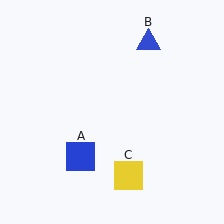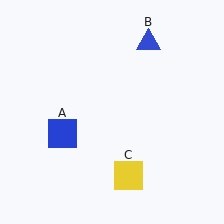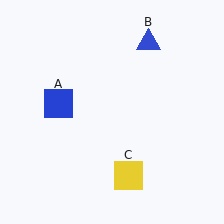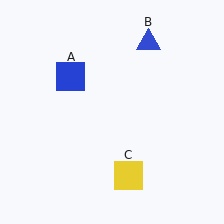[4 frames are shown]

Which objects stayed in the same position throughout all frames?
Blue triangle (object B) and yellow square (object C) remained stationary.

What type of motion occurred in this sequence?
The blue square (object A) rotated clockwise around the center of the scene.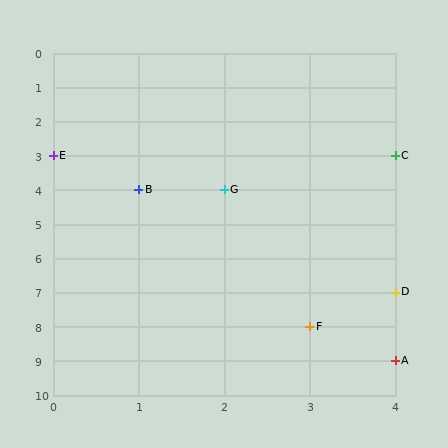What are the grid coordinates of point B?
Point B is at grid coordinates (1, 4).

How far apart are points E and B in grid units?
Points E and B are 1 column and 1 row apart (about 1.4 grid units diagonally).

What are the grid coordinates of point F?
Point F is at grid coordinates (3, 8).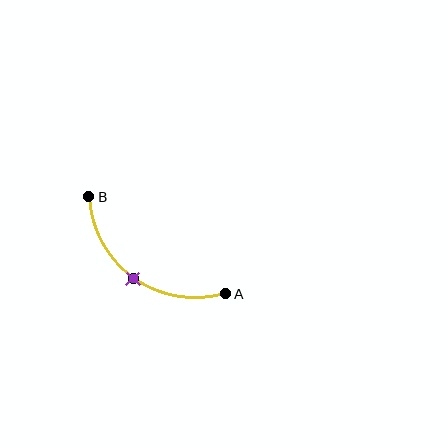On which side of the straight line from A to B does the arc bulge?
The arc bulges below and to the left of the straight line connecting A and B.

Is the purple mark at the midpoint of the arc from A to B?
Yes. The purple mark lies on the arc at equal arc-length from both A and B — it is the arc midpoint.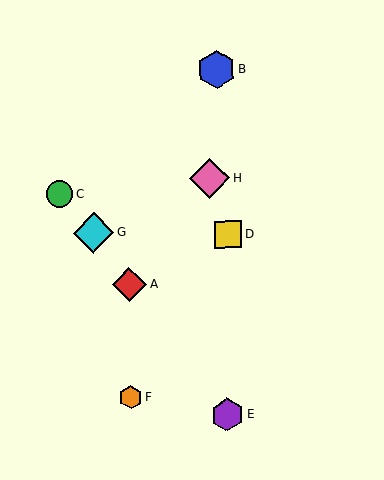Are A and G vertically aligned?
No, A is at x≈129 and G is at x≈93.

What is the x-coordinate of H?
Object H is at x≈210.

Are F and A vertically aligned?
Yes, both are at x≈131.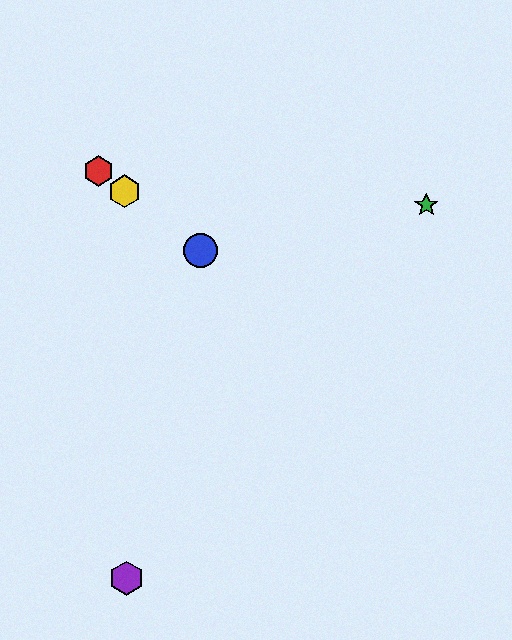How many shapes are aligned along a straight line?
3 shapes (the red hexagon, the blue circle, the yellow hexagon) are aligned along a straight line.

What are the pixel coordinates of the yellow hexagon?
The yellow hexagon is at (124, 191).